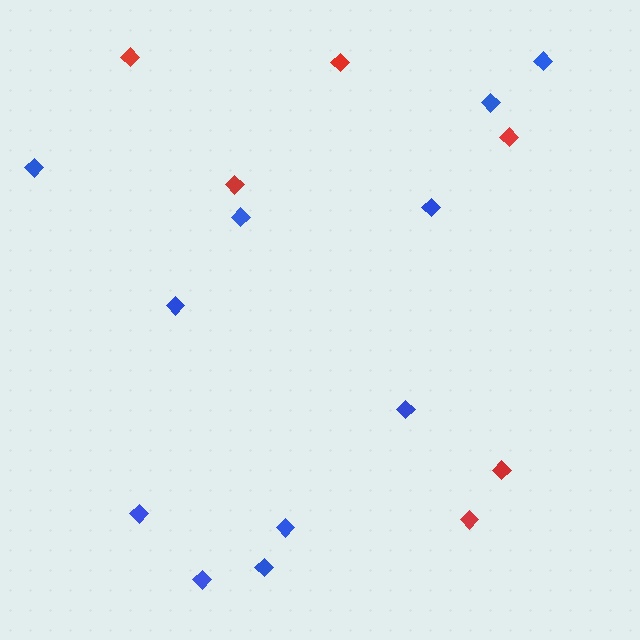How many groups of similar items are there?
There are 2 groups: one group of red diamonds (6) and one group of blue diamonds (11).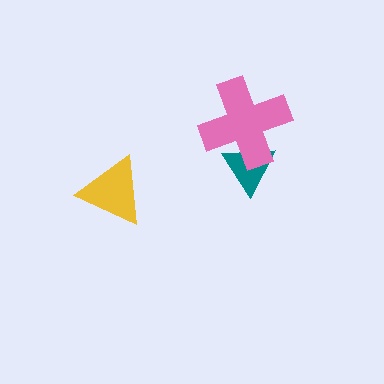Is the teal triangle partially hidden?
Yes, it is partially covered by another shape.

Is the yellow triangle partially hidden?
No, no other shape covers it.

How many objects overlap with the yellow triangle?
0 objects overlap with the yellow triangle.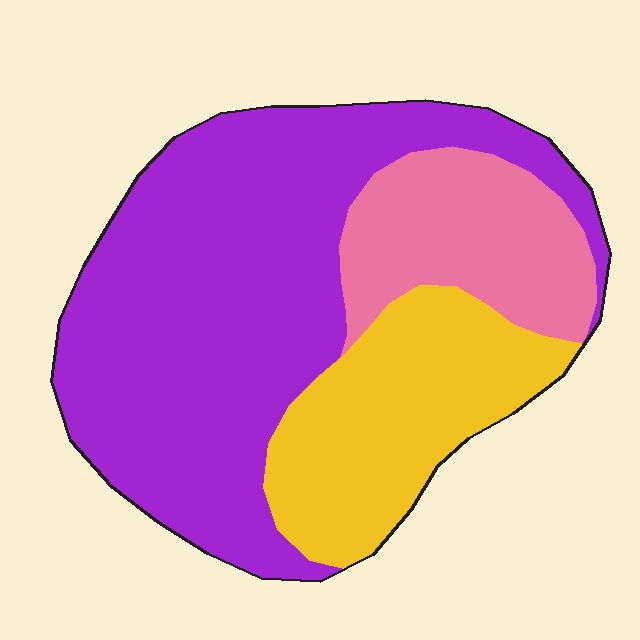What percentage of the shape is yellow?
Yellow covers roughly 25% of the shape.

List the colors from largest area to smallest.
From largest to smallest: purple, yellow, pink.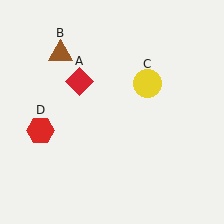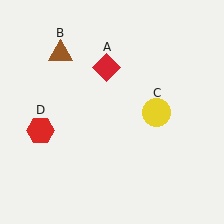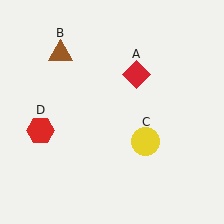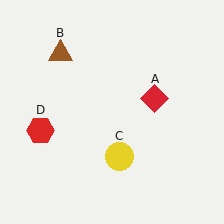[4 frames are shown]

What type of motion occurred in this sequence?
The red diamond (object A), yellow circle (object C) rotated clockwise around the center of the scene.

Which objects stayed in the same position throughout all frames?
Brown triangle (object B) and red hexagon (object D) remained stationary.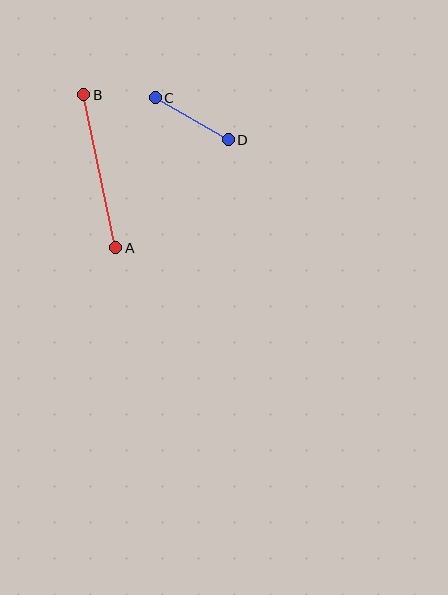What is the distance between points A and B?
The distance is approximately 156 pixels.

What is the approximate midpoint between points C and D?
The midpoint is at approximately (192, 119) pixels.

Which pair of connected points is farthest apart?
Points A and B are farthest apart.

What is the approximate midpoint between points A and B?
The midpoint is at approximately (100, 171) pixels.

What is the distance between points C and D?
The distance is approximately 84 pixels.